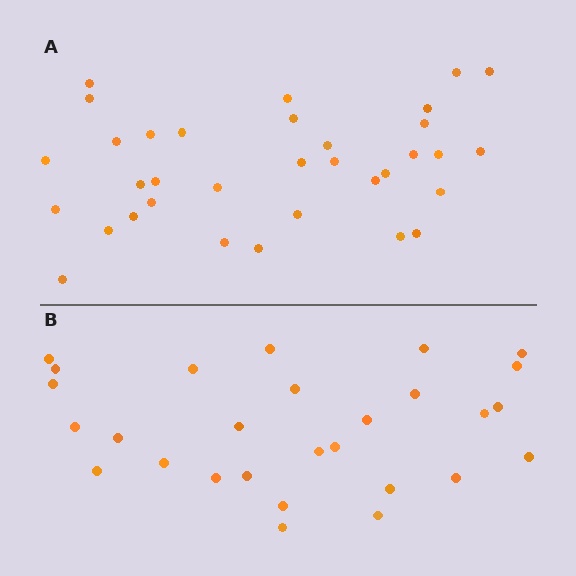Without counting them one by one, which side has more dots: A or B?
Region A (the top region) has more dots.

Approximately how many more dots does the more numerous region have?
Region A has about 6 more dots than region B.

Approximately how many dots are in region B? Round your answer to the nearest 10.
About 30 dots. (The exact count is 28, which rounds to 30.)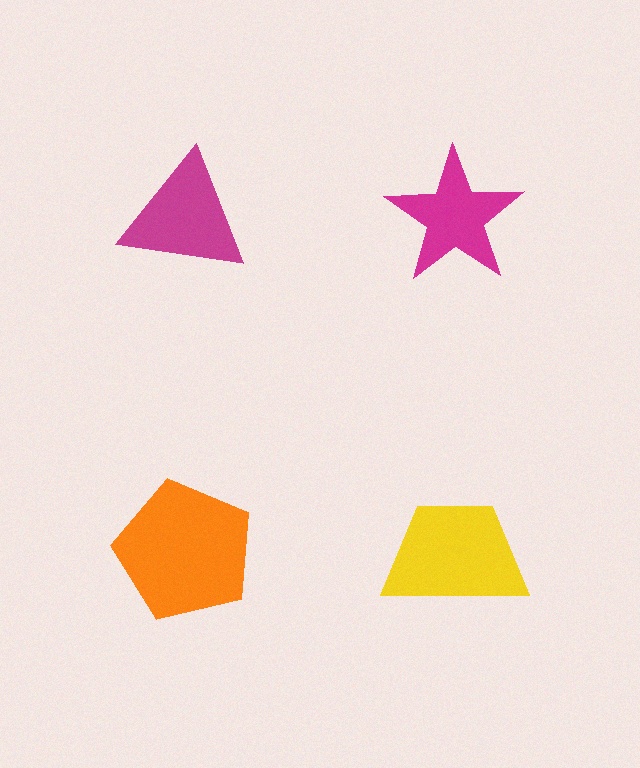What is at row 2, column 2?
A yellow trapezoid.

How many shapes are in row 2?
2 shapes.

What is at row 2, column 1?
An orange pentagon.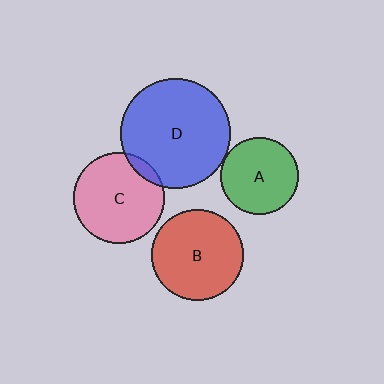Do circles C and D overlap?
Yes.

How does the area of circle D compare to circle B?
Approximately 1.4 times.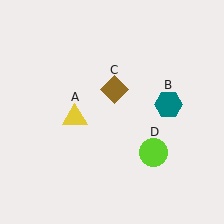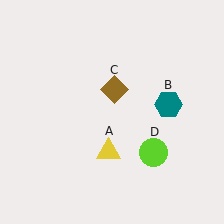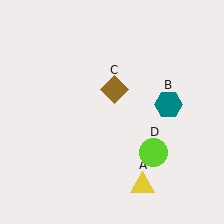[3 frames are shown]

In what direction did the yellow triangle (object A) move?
The yellow triangle (object A) moved down and to the right.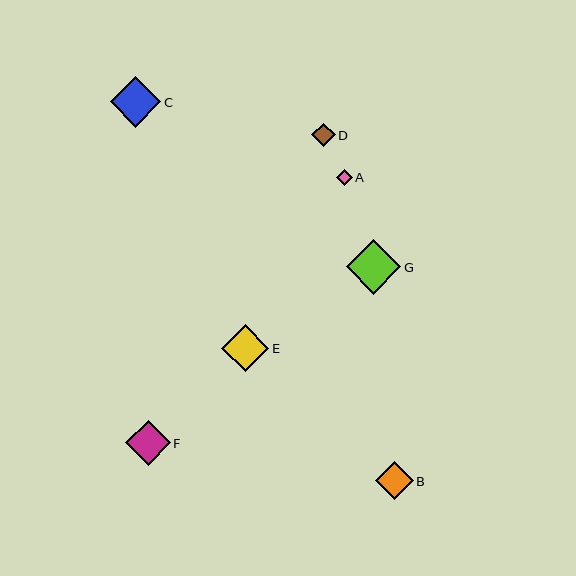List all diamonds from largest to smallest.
From largest to smallest: G, C, E, F, B, D, A.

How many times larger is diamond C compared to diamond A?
Diamond C is approximately 3.2 times the size of diamond A.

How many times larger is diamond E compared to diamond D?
Diamond E is approximately 2.0 times the size of diamond D.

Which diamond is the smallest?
Diamond A is the smallest with a size of approximately 16 pixels.